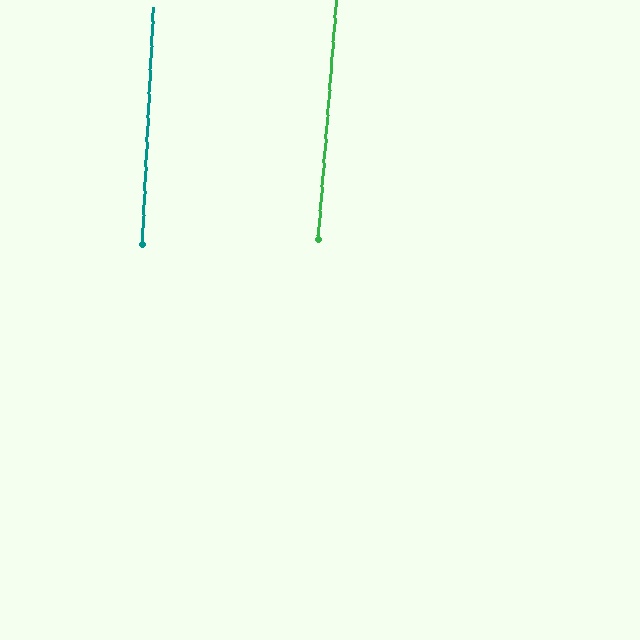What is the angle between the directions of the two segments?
Approximately 2 degrees.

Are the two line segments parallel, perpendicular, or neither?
Parallel — their directions differ by only 1.8°.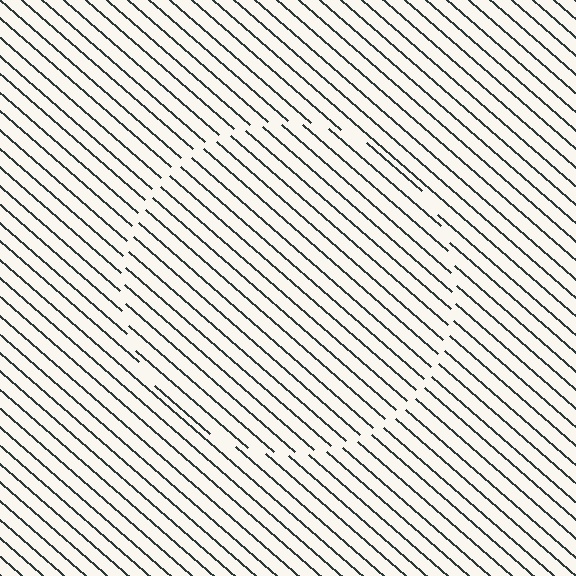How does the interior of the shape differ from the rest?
The interior of the shape contains the same grating, shifted by half a period — the contour is defined by the phase discontinuity where line-ends from the inner and outer gratings abut.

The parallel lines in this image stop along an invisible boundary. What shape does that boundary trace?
An illusory circle. The interior of the shape contains the same grating, shifted by half a period — the contour is defined by the phase discontinuity where line-ends from the inner and outer gratings abut.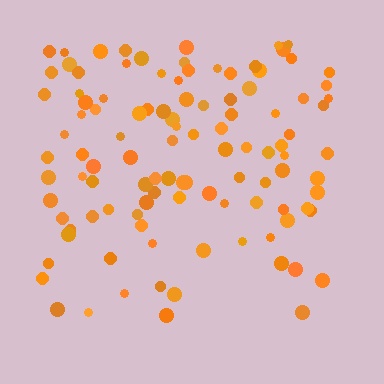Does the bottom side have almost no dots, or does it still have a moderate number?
Still a moderate number, just noticeably fewer than the top.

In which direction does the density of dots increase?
From bottom to top, with the top side densest.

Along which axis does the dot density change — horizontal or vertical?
Vertical.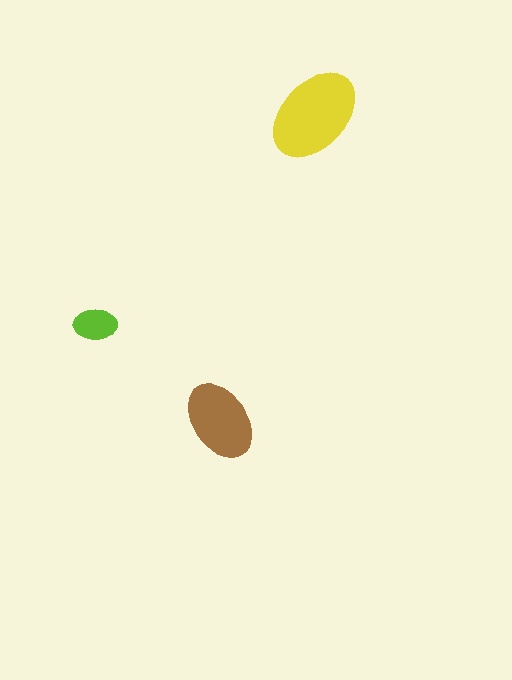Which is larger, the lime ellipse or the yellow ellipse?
The yellow one.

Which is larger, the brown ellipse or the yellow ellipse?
The yellow one.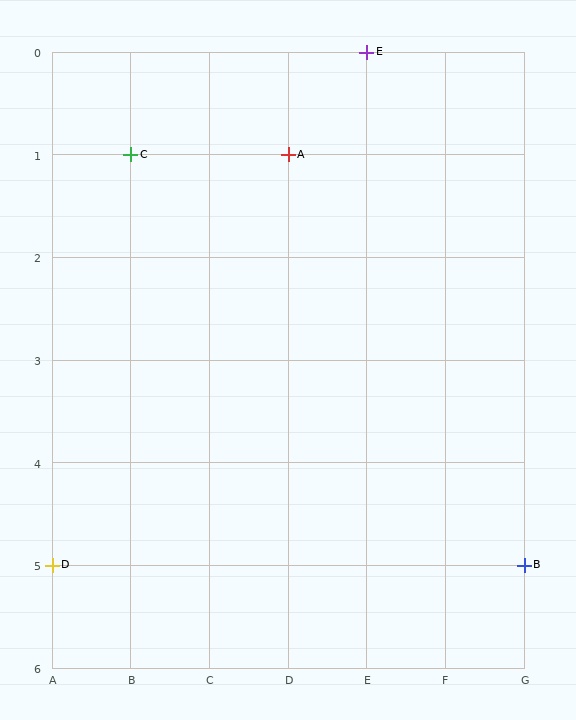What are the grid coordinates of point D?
Point D is at grid coordinates (A, 5).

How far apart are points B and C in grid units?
Points B and C are 5 columns and 4 rows apart (about 6.4 grid units diagonally).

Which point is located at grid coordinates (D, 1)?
Point A is at (D, 1).